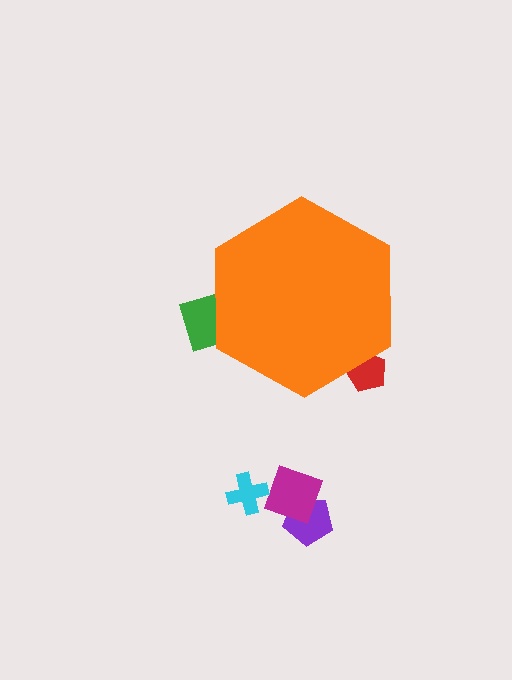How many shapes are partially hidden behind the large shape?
2 shapes are partially hidden.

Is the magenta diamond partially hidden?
No, the magenta diamond is fully visible.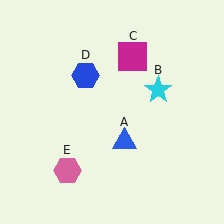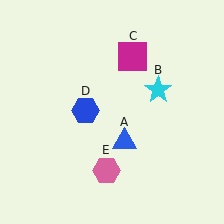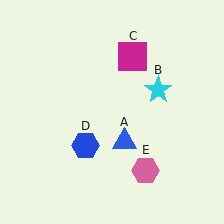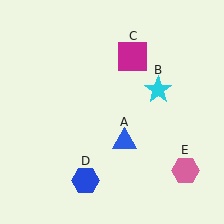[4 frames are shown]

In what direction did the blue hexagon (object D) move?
The blue hexagon (object D) moved down.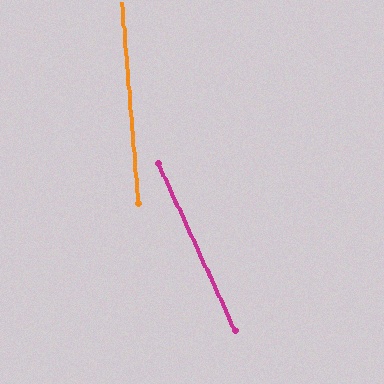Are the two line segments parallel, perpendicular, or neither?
Neither parallel nor perpendicular — they differ by about 20°.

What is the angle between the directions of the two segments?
Approximately 20 degrees.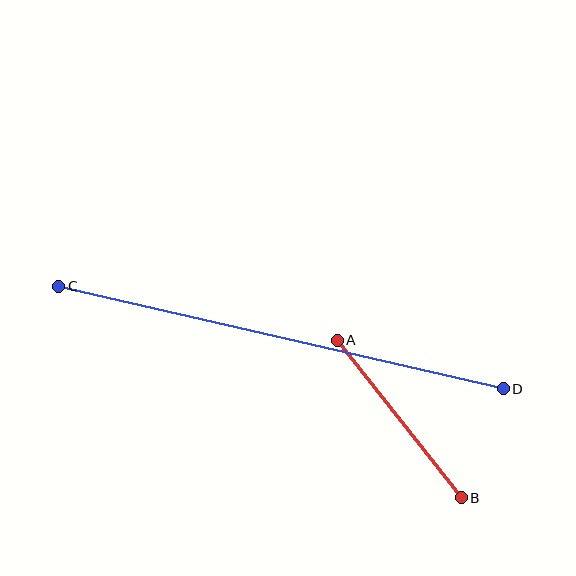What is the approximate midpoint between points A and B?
The midpoint is at approximately (399, 419) pixels.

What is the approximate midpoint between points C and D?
The midpoint is at approximately (281, 338) pixels.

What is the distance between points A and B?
The distance is approximately 201 pixels.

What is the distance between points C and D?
The distance is approximately 456 pixels.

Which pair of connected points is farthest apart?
Points C and D are farthest apart.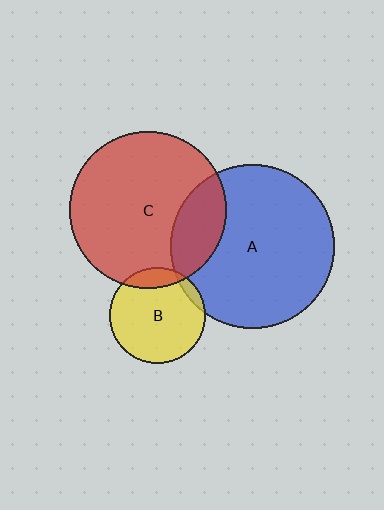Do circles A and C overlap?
Yes.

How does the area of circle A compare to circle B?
Approximately 2.9 times.